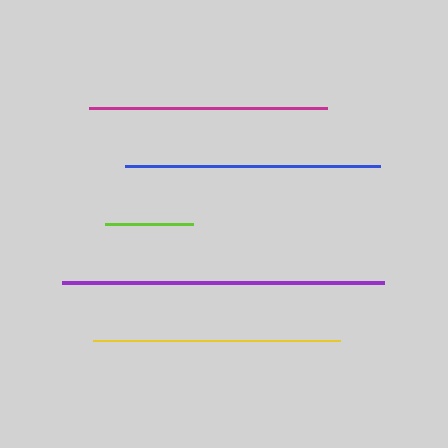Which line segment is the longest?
The purple line is the longest at approximately 322 pixels.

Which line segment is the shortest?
The lime line is the shortest at approximately 88 pixels.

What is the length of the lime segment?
The lime segment is approximately 88 pixels long.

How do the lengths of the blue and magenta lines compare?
The blue and magenta lines are approximately the same length.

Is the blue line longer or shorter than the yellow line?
The blue line is longer than the yellow line.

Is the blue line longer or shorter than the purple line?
The purple line is longer than the blue line.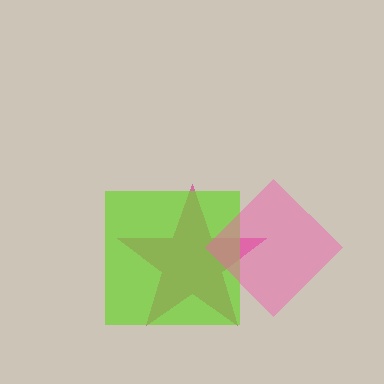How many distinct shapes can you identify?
There are 3 distinct shapes: a magenta star, a lime square, a pink diamond.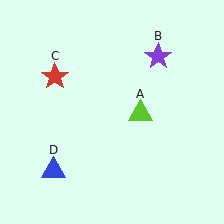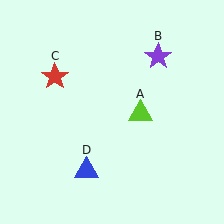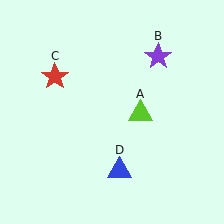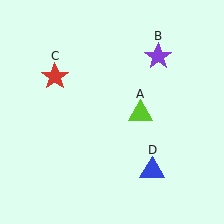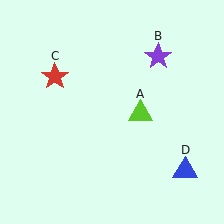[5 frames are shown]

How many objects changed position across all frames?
1 object changed position: blue triangle (object D).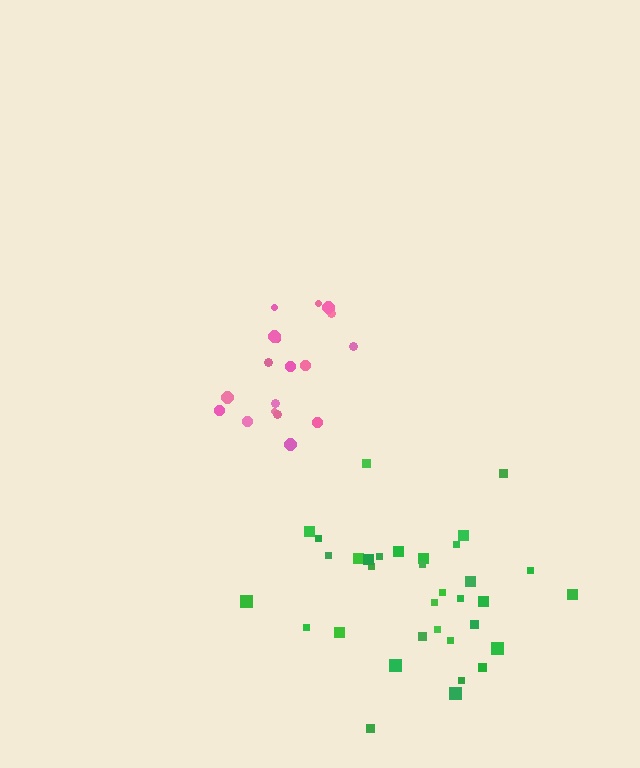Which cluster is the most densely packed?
Pink.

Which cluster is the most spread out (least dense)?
Green.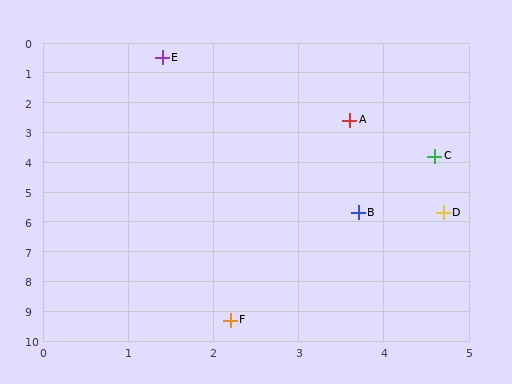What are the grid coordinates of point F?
Point F is at approximately (2.2, 9.3).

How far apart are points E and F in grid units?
Points E and F are about 8.8 grid units apart.